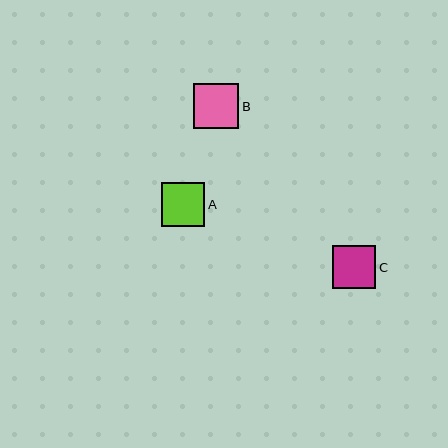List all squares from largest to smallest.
From largest to smallest: B, C, A.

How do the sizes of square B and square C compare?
Square B and square C are approximately the same size.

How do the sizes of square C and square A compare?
Square C and square A are approximately the same size.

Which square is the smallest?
Square A is the smallest with a size of approximately 43 pixels.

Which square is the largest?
Square B is the largest with a size of approximately 45 pixels.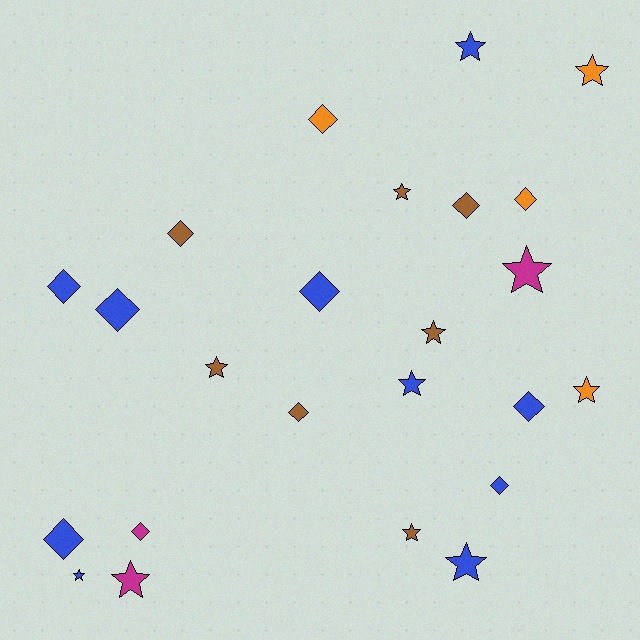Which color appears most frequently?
Blue, with 10 objects.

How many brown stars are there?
There are 4 brown stars.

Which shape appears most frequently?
Diamond, with 12 objects.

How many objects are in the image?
There are 24 objects.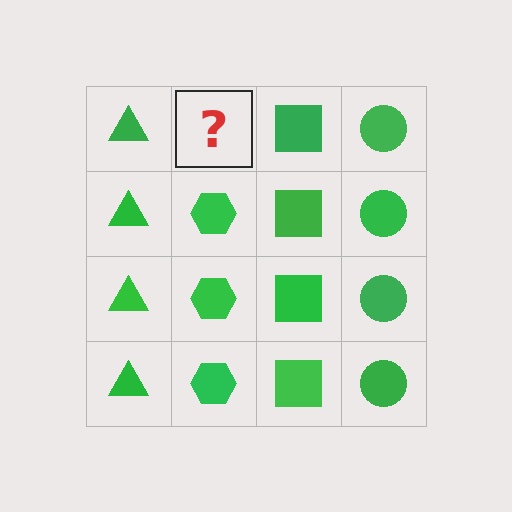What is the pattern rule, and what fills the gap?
The rule is that each column has a consistent shape. The gap should be filled with a green hexagon.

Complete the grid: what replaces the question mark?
The question mark should be replaced with a green hexagon.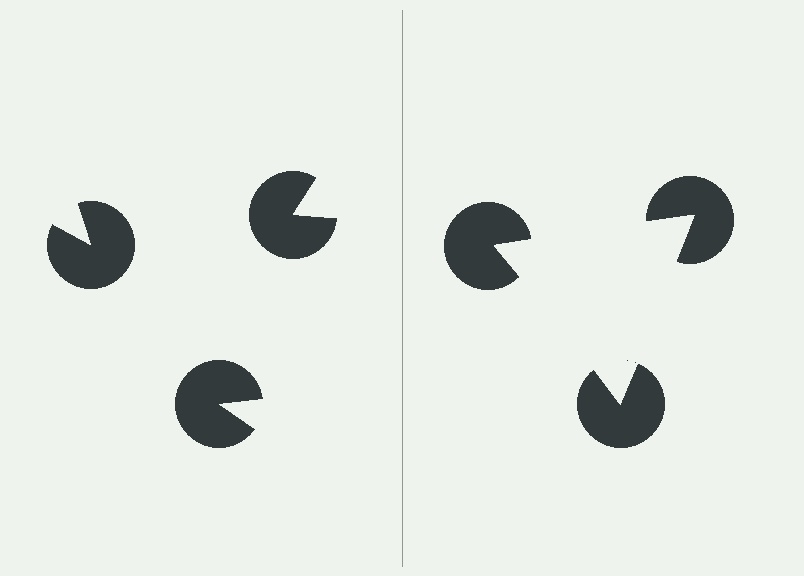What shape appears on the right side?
An illusory triangle.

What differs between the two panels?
The pac-man discs are positioned identically on both sides; only the wedge orientations differ. On the right they align to a triangle; on the left they are misaligned.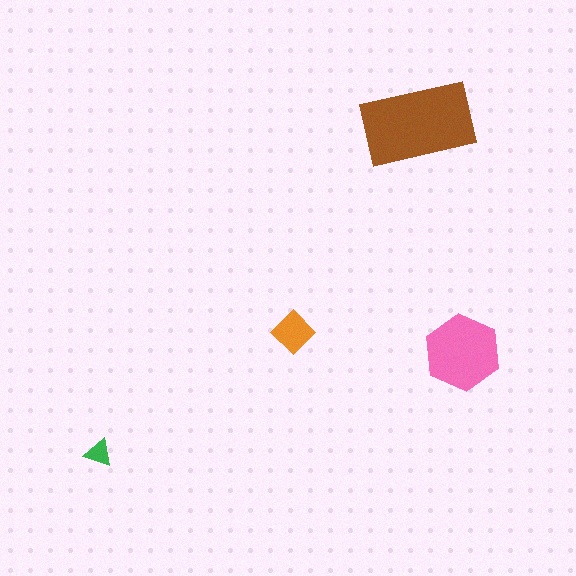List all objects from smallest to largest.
The green triangle, the orange diamond, the pink hexagon, the brown rectangle.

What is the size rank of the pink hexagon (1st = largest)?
2nd.